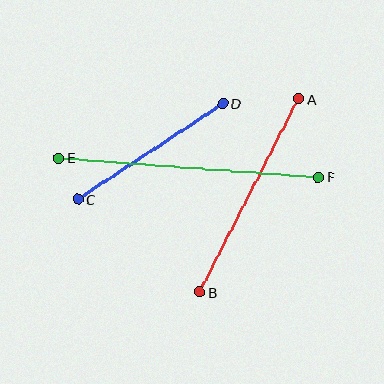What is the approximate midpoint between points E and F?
The midpoint is at approximately (189, 168) pixels.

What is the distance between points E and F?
The distance is approximately 260 pixels.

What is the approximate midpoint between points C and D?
The midpoint is at approximately (150, 151) pixels.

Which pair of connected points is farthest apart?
Points E and F are farthest apart.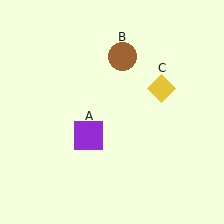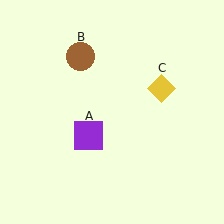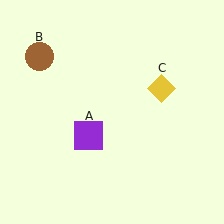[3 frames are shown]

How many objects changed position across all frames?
1 object changed position: brown circle (object B).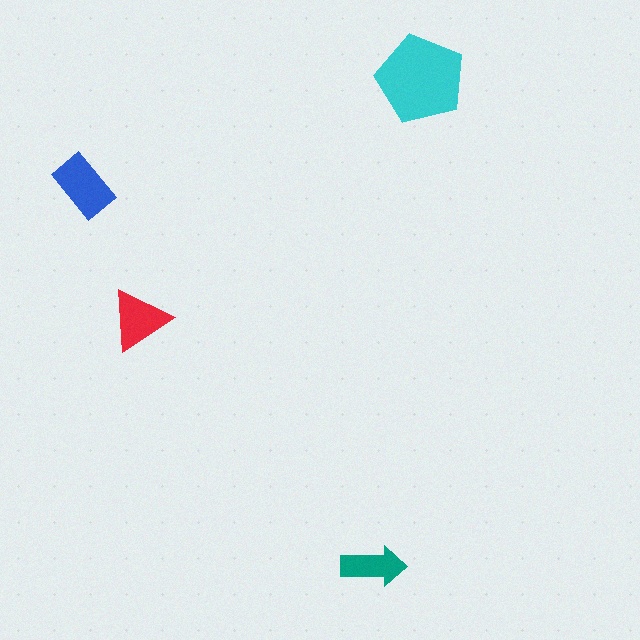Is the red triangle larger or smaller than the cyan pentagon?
Smaller.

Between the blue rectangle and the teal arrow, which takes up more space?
The blue rectangle.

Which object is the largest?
The cyan pentagon.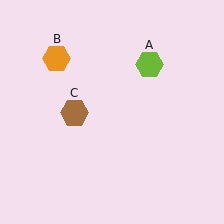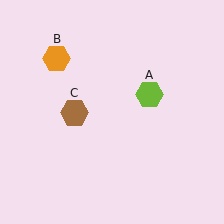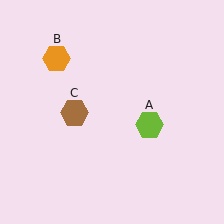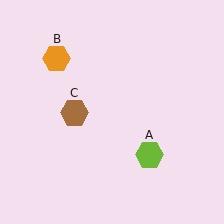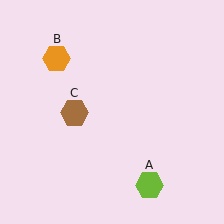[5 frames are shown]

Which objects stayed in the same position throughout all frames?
Orange hexagon (object B) and brown hexagon (object C) remained stationary.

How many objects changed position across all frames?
1 object changed position: lime hexagon (object A).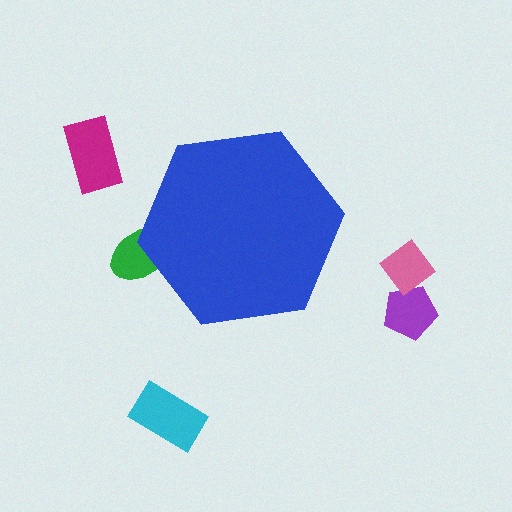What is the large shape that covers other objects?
A blue hexagon.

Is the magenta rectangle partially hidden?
No, the magenta rectangle is fully visible.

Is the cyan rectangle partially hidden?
No, the cyan rectangle is fully visible.